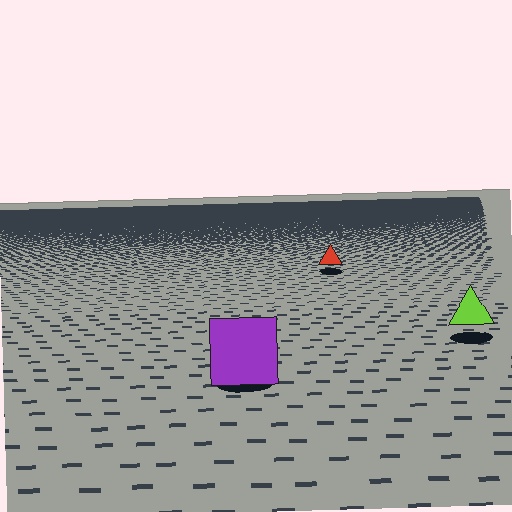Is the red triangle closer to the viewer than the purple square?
No. The purple square is closer — you can tell from the texture gradient: the ground texture is coarser near it.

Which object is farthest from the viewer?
The red triangle is farthest from the viewer. It appears smaller and the ground texture around it is denser.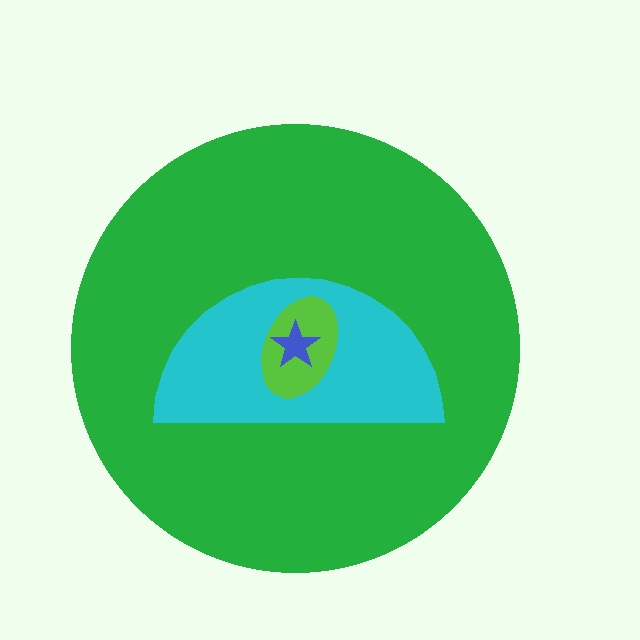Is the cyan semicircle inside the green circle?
Yes.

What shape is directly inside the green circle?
The cyan semicircle.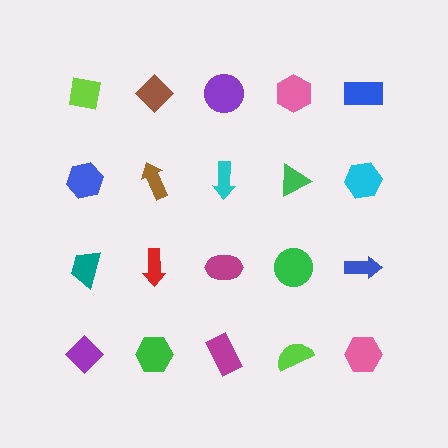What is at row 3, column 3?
A magenta ellipse.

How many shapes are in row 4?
5 shapes.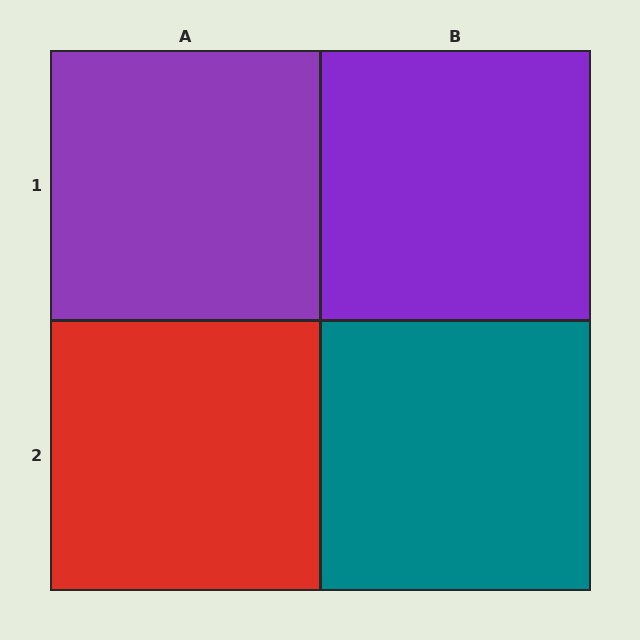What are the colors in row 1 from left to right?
Purple, purple.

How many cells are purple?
2 cells are purple.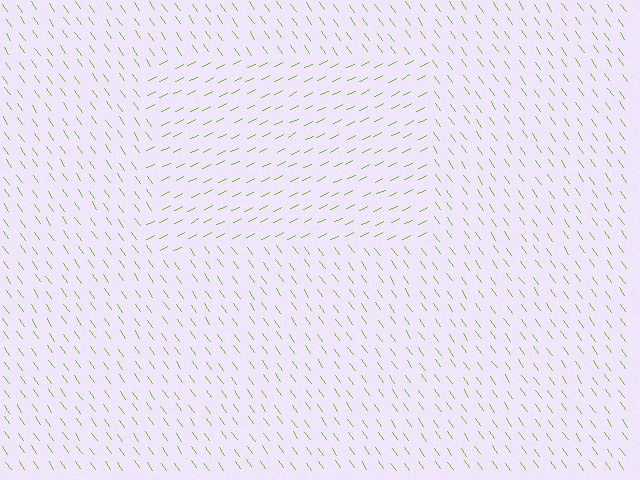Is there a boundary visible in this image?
Yes, there is a texture boundary formed by a change in line orientation.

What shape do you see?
I see a rectangle.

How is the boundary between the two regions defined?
The boundary is defined purely by a change in line orientation (approximately 81 degrees difference). All lines are the same color and thickness.